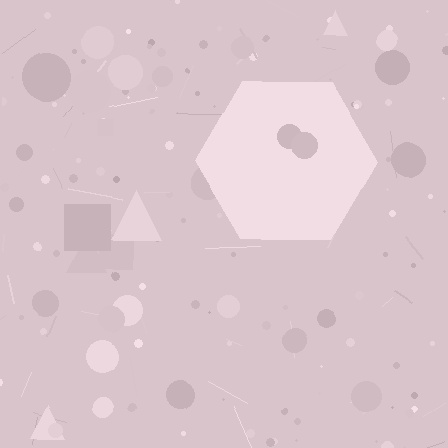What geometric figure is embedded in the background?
A hexagon is embedded in the background.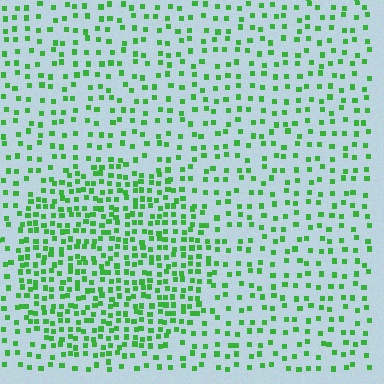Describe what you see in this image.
The image contains small green elements arranged at two different densities. A circle-shaped region is visible where the elements are more densely packed than the surrounding area.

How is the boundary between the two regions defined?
The boundary is defined by a change in element density (approximately 2.0x ratio). All elements are the same color, size, and shape.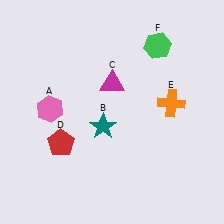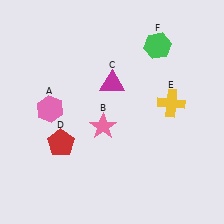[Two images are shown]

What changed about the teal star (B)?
In Image 1, B is teal. In Image 2, it changed to pink.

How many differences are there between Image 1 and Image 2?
There are 2 differences between the two images.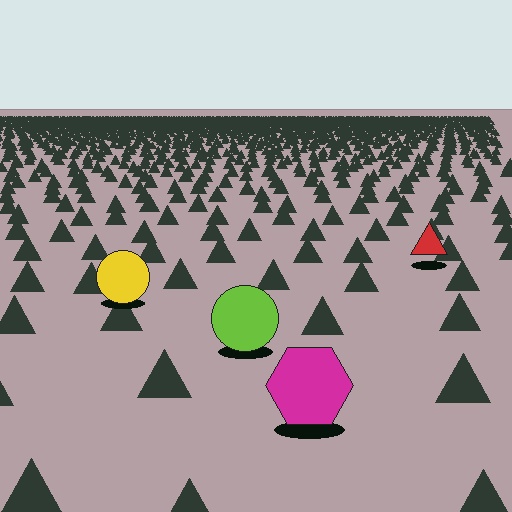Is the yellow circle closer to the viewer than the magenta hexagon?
No. The magenta hexagon is closer — you can tell from the texture gradient: the ground texture is coarser near it.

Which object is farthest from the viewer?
The red triangle is farthest from the viewer. It appears smaller and the ground texture around it is denser.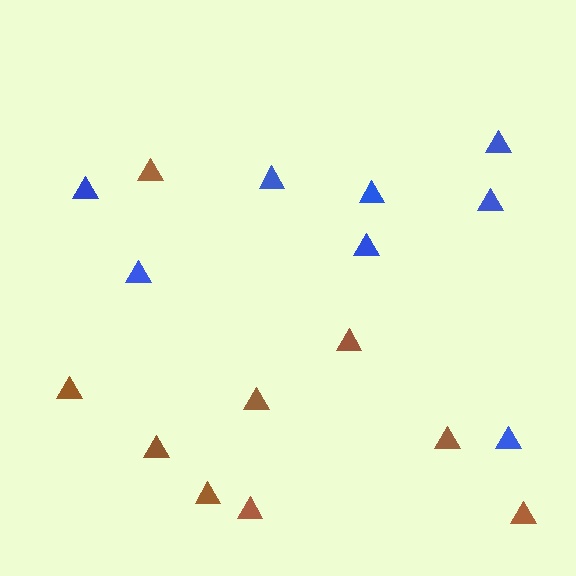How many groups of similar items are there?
There are 2 groups: one group of brown triangles (9) and one group of blue triangles (8).